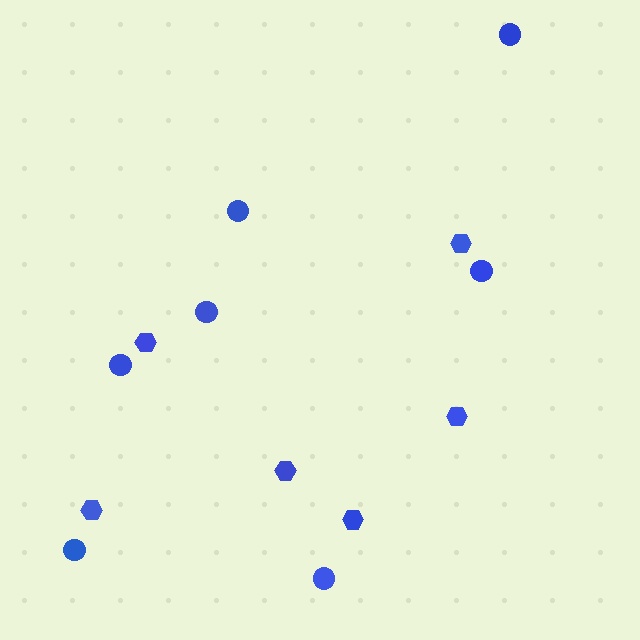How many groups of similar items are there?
There are 2 groups: one group of hexagons (6) and one group of circles (7).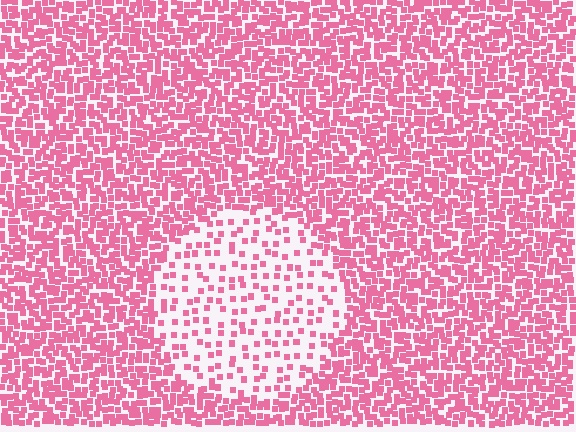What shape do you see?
I see a circle.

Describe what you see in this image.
The image contains small pink elements arranged at two different densities. A circle-shaped region is visible where the elements are less densely packed than the surrounding area.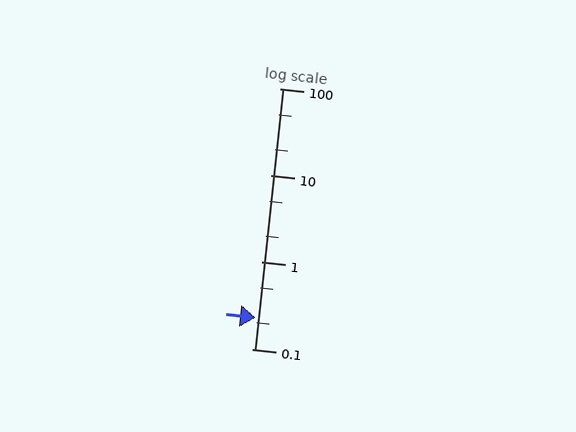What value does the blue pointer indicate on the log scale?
The pointer indicates approximately 0.23.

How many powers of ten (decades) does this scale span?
The scale spans 3 decades, from 0.1 to 100.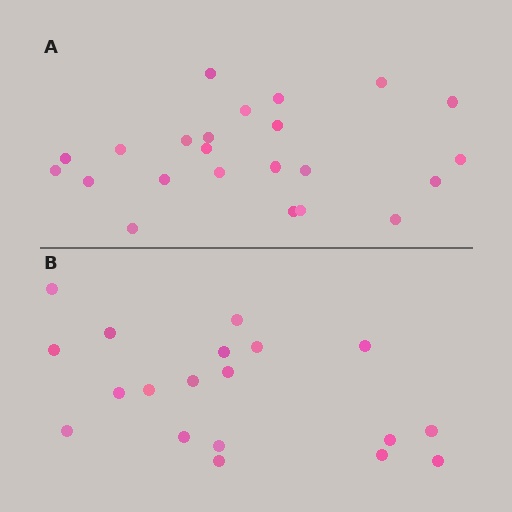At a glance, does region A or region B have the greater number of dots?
Region A (the top region) has more dots.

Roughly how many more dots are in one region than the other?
Region A has about 4 more dots than region B.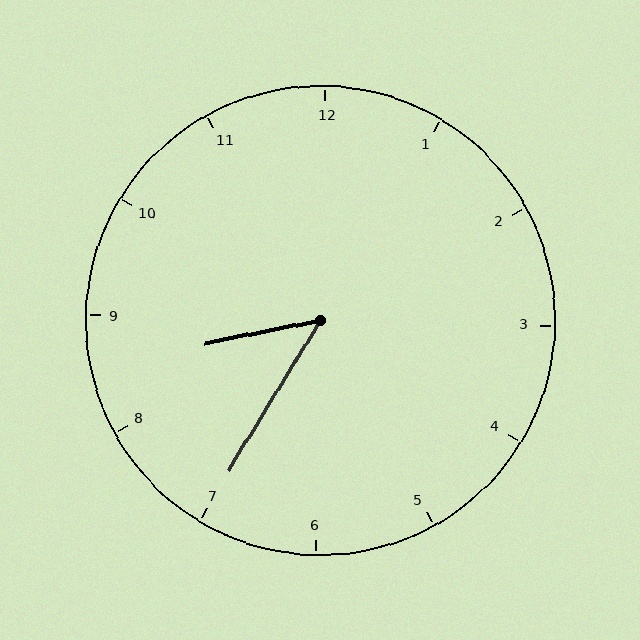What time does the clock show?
8:35.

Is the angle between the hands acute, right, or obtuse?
It is acute.